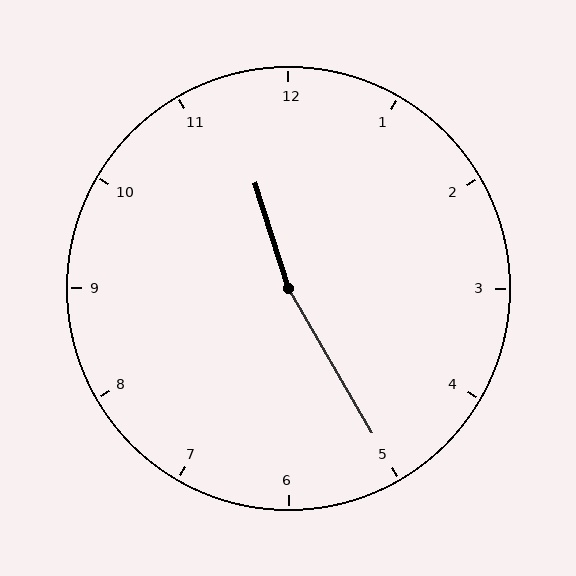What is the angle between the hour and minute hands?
Approximately 168 degrees.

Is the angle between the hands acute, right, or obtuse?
It is obtuse.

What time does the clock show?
11:25.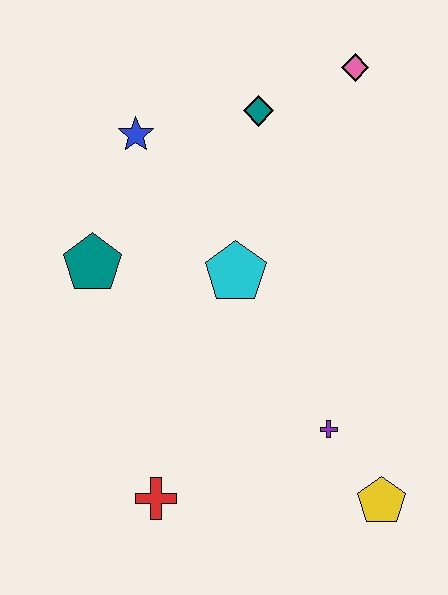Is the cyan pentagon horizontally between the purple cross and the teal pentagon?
Yes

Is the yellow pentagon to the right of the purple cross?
Yes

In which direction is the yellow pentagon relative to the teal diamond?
The yellow pentagon is below the teal diamond.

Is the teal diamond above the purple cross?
Yes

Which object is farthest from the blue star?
The yellow pentagon is farthest from the blue star.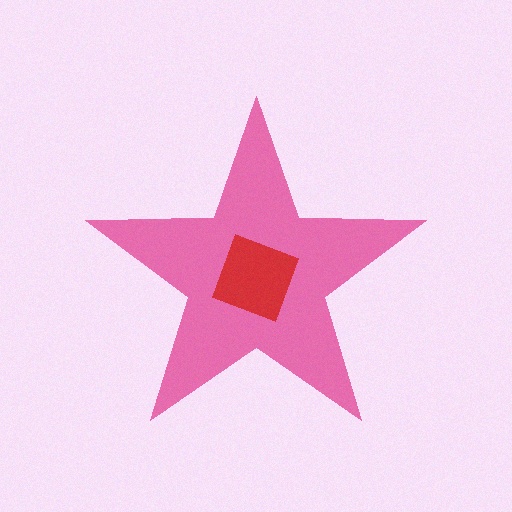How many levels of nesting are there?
2.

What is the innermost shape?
The red square.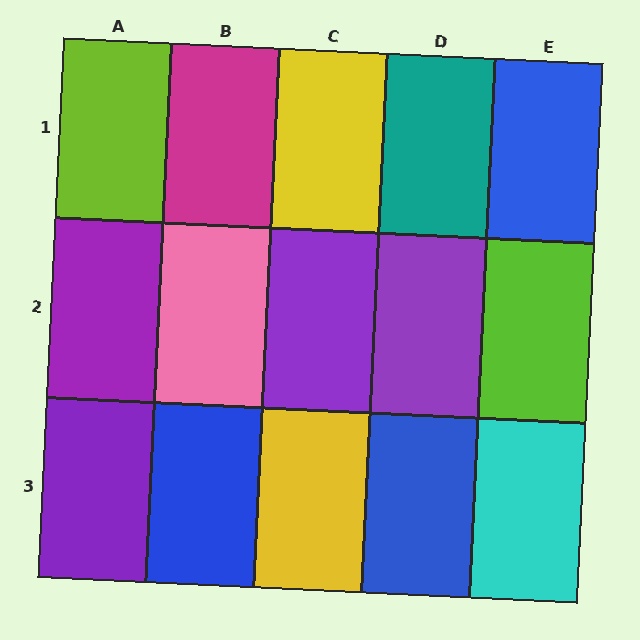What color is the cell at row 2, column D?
Purple.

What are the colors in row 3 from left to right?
Purple, blue, yellow, blue, cyan.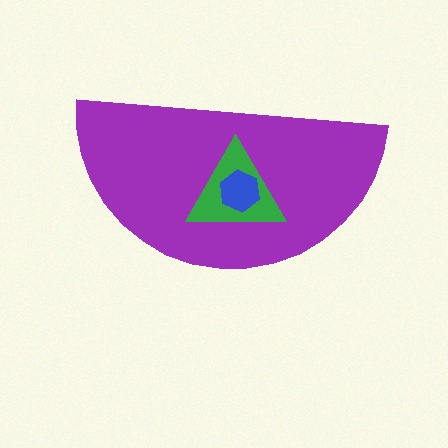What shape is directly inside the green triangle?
The blue hexagon.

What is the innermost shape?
The blue hexagon.